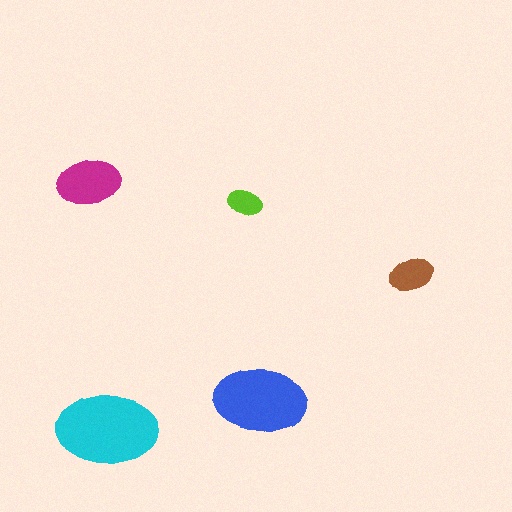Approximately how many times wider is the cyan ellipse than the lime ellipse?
About 3 times wider.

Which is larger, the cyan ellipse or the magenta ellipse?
The cyan one.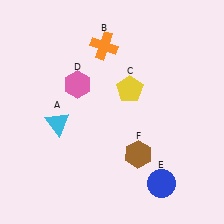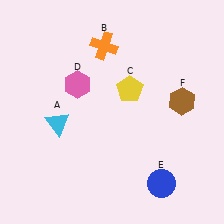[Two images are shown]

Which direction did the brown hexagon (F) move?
The brown hexagon (F) moved up.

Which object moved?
The brown hexagon (F) moved up.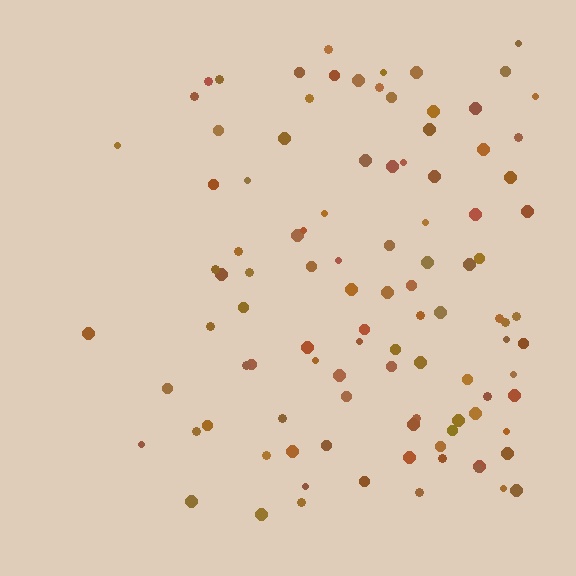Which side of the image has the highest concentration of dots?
The right.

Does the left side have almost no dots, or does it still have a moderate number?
Still a moderate number, just noticeably fewer than the right.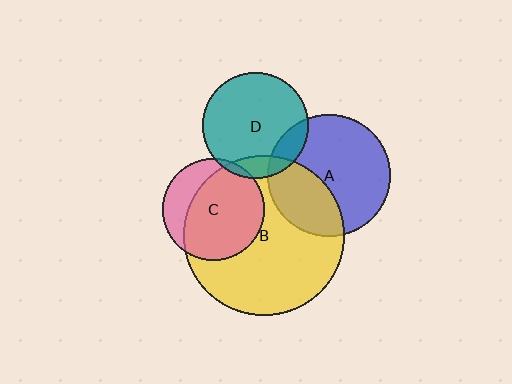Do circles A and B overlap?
Yes.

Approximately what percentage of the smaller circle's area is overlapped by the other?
Approximately 35%.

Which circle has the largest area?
Circle B (yellow).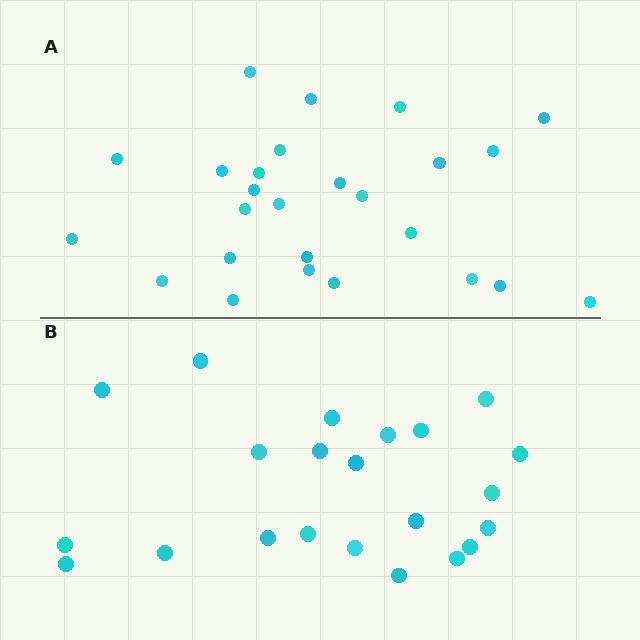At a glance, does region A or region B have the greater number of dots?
Region A (the top region) has more dots.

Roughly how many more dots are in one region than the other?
Region A has about 4 more dots than region B.